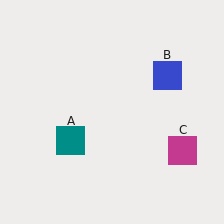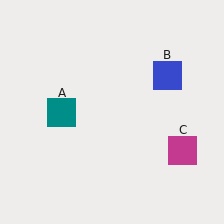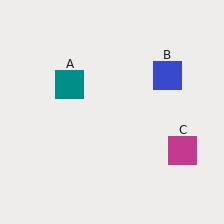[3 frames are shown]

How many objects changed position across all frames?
1 object changed position: teal square (object A).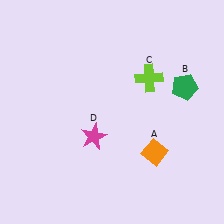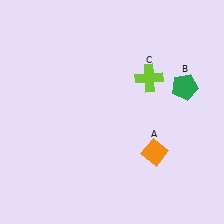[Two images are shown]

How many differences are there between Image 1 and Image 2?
There is 1 difference between the two images.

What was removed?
The magenta star (D) was removed in Image 2.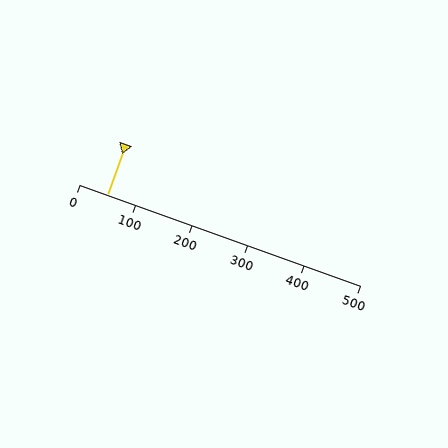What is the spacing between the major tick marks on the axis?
The major ticks are spaced 100 apart.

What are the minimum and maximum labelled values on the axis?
The axis runs from 0 to 500.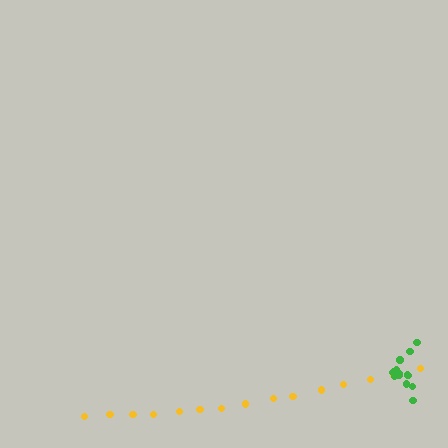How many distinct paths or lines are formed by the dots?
There are 2 distinct paths.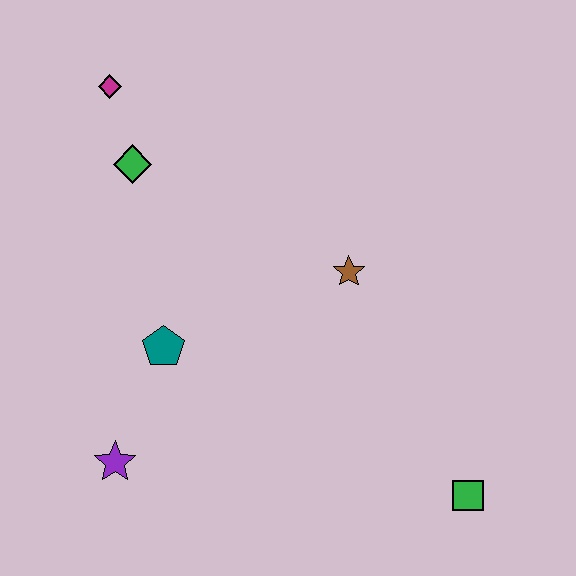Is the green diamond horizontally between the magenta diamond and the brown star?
Yes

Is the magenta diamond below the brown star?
No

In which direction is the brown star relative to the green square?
The brown star is above the green square.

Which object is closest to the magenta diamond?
The green diamond is closest to the magenta diamond.